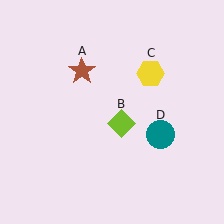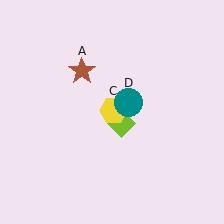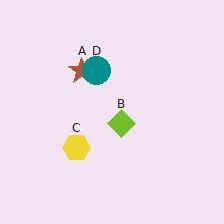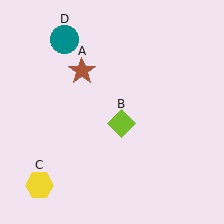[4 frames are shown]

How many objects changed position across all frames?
2 objects changed position: yellow hexagon (object C), teal circle (object D).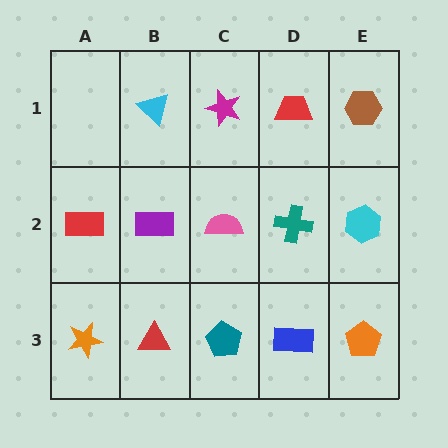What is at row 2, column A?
A red rectangle.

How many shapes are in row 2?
5 shapes.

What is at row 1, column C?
A magenta star.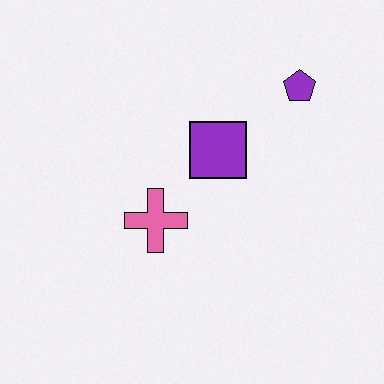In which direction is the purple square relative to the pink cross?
The purple square is above the pink cross.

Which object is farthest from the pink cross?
The purple pentagon is farthest from the pink cross.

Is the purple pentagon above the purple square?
Yes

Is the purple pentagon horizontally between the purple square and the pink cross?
No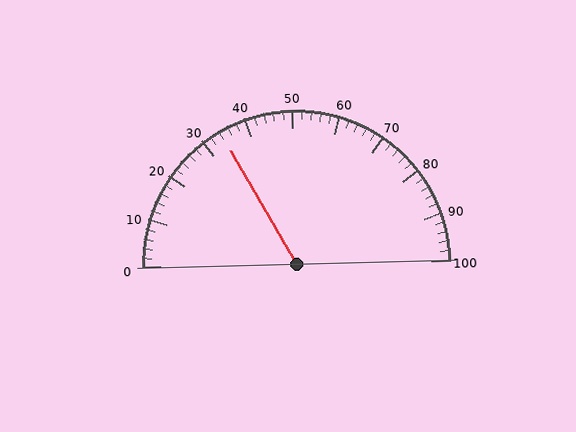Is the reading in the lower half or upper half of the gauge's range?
The reading is in the lower half of the range (0 to 100).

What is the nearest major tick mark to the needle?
The nearest major tick mark is 30.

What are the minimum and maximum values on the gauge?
The gauge ranges from 0 to 100.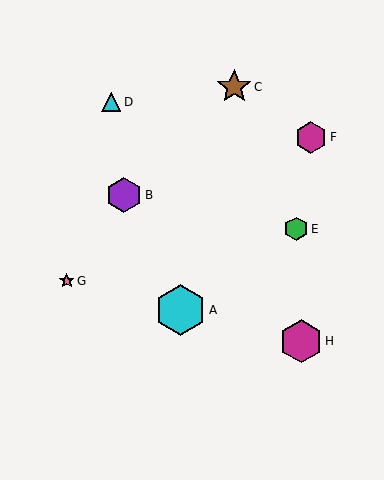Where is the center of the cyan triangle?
The center of the cyan triangle is at (111, 102).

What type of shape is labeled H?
Shape H is a magenta hexagon.